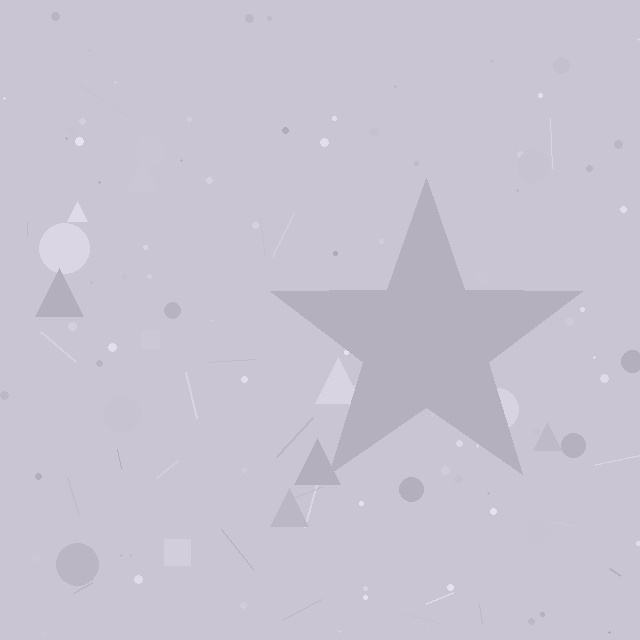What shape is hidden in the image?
A star is hidden in the image.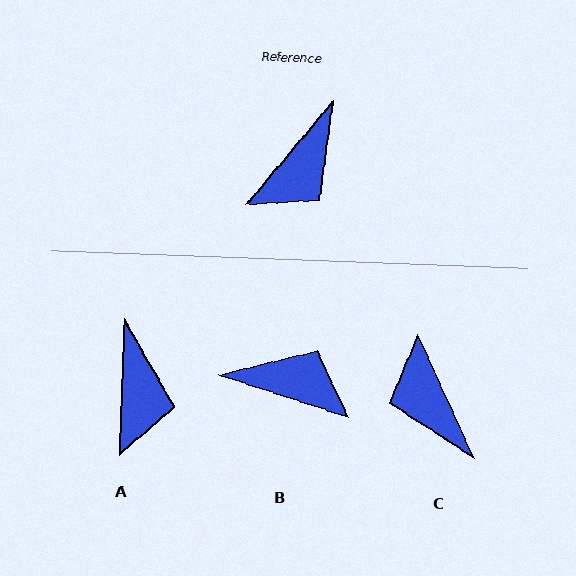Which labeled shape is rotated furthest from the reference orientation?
C, about 115 degrees away.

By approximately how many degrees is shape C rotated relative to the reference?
Approximately 115 degrees clockwise.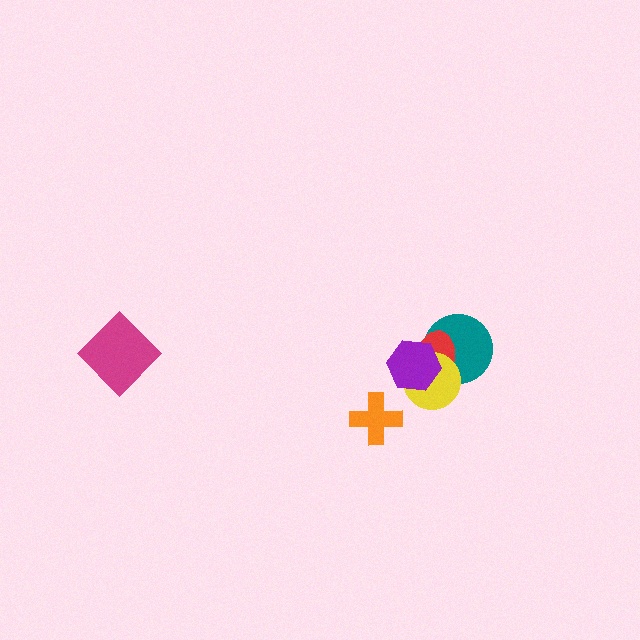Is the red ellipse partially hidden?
Yes, it is partially covered by another shape.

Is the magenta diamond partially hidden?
No, no other shape covers it.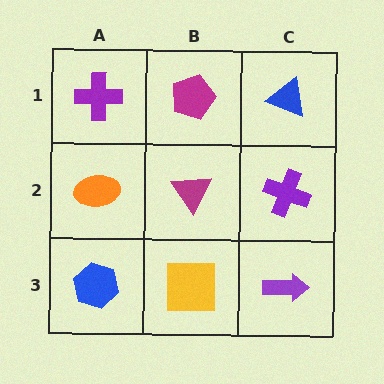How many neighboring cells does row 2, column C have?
3.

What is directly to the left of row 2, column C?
A magenta triangle.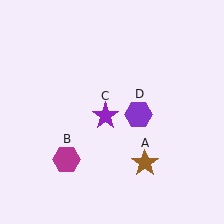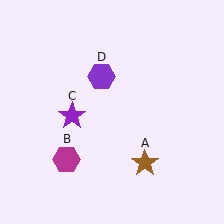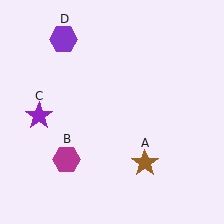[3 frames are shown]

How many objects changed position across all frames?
2 objects changed position: purple star (object C), purple hexagon (object D).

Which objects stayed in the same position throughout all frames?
Brown star (object A) and magenta hexagon (object B) remained stationary.